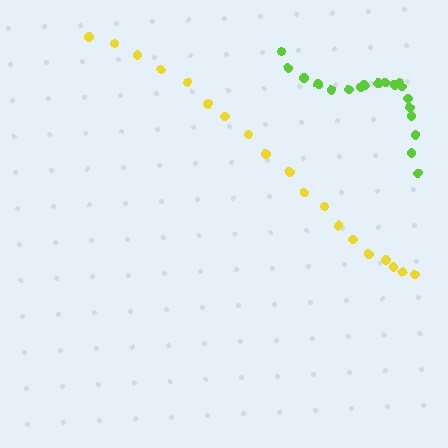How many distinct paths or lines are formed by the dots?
There are 2 distinct paths.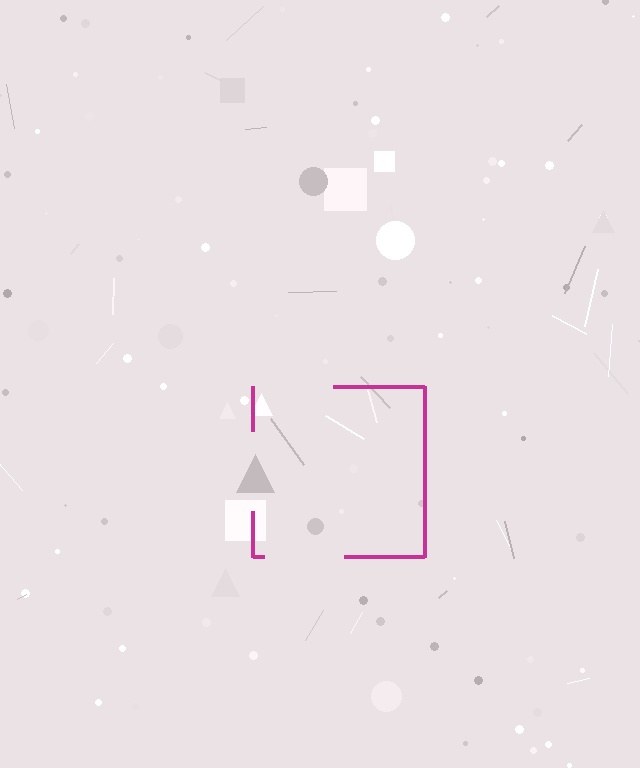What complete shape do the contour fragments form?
The contour fragments form a square.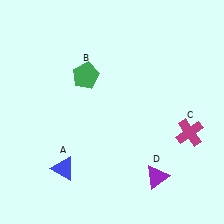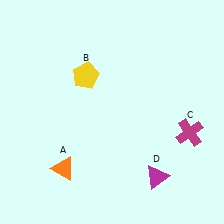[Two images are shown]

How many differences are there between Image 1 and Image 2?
There are 3 differences between the two images.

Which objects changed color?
A changed from blue to orange. B changed from green to yellow. D changed from purple to magenta.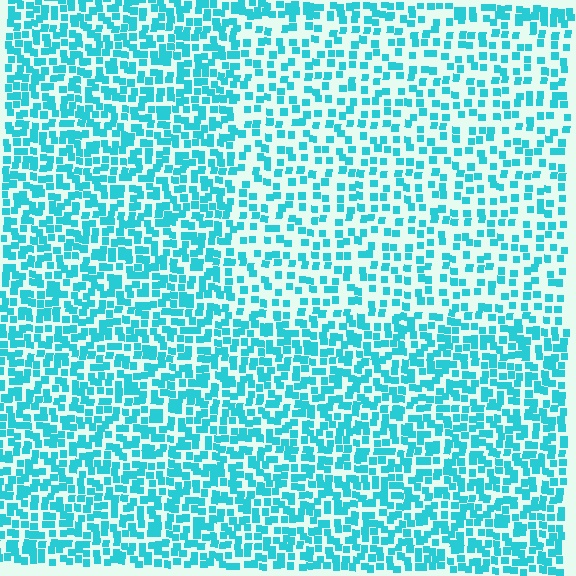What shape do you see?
I see a rectangle.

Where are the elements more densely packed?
The elements are more densely packed outside the rectangle boundary.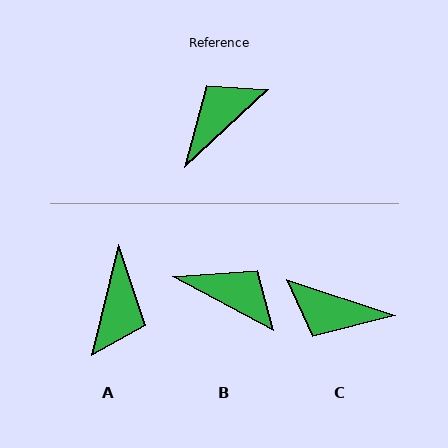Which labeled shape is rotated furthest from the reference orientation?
A, about 146 degrees away.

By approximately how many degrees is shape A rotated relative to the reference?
Approximately 146 degrees clockwise.